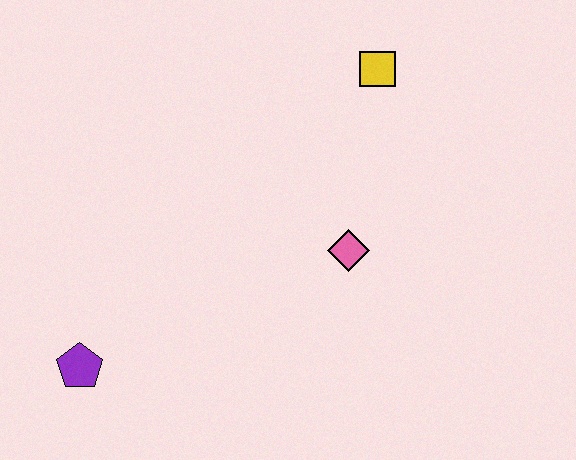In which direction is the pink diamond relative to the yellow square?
The pink diamond is below the yellow square.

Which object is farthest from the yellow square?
The purple pentagon is farthest from the yellow square.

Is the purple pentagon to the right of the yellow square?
No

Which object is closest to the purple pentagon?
The pink diamond is closest to the purple pentagon.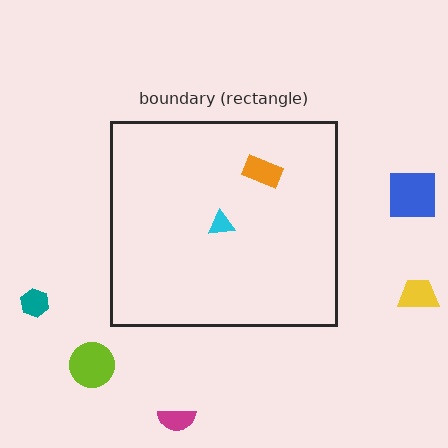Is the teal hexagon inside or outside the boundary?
Outside.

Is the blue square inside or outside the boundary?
Outside.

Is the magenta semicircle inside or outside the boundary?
Outside.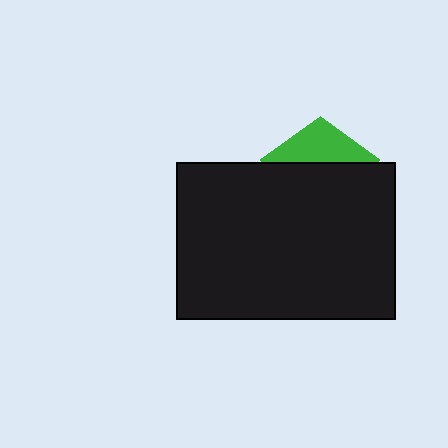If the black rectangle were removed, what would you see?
You would see the complete green pentagon.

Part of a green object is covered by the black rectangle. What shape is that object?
It is a pentagon.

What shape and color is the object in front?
The object in front is a black rectangle.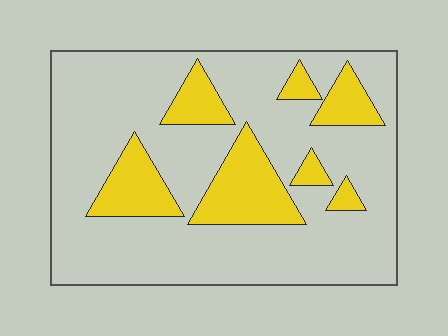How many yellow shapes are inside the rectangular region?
7.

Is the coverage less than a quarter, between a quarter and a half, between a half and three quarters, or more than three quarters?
Less than a quarter.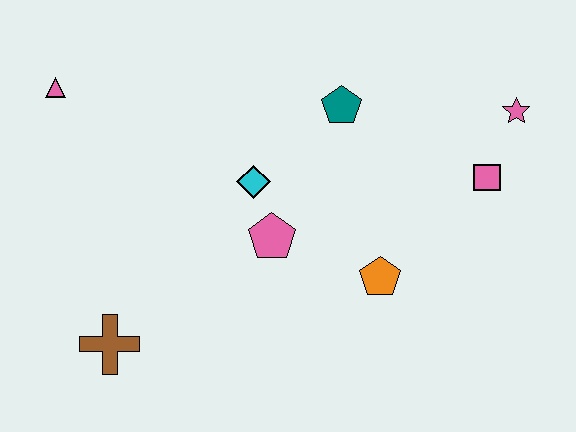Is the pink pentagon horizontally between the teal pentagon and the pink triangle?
Yes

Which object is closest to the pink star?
The pink square is closest to the pink star.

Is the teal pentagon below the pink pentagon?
No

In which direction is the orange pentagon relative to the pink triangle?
The orange pentagon is to the right of the pink triangle.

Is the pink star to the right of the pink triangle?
Yes